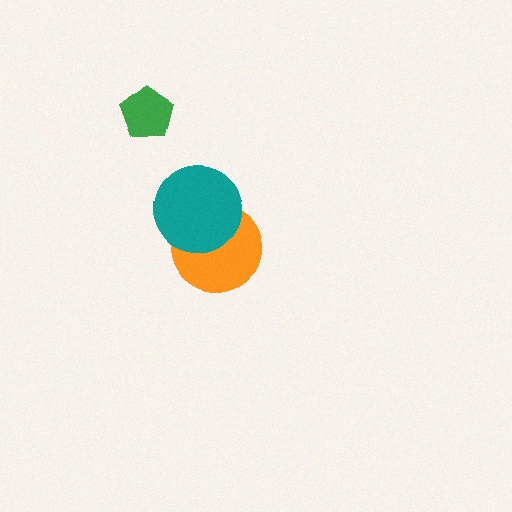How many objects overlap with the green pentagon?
0 objects overlap with the green pentagon.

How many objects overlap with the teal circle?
1 object overlaps with the teal circle.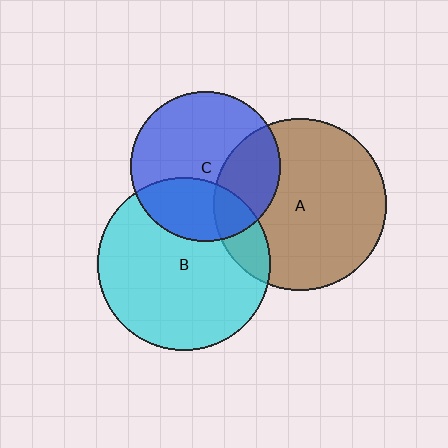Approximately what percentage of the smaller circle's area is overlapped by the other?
Approximately 30%.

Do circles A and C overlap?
Yes.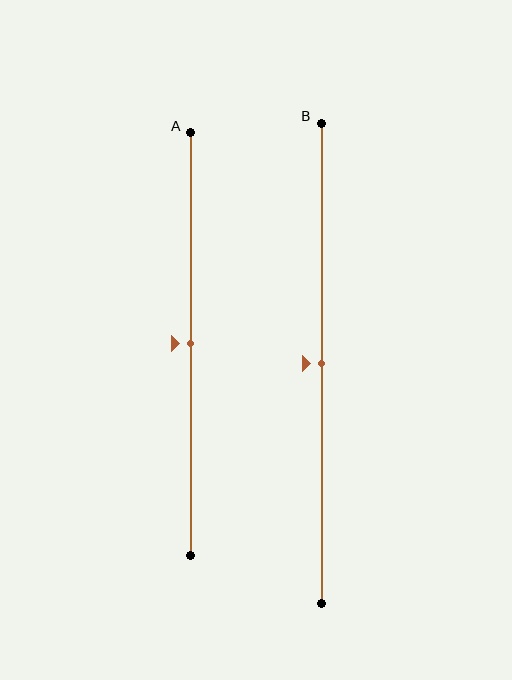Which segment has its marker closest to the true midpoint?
Segment A has its marker closest to the true midpoint.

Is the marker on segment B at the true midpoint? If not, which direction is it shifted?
Yes, the marker on segment B is at the true midpoint.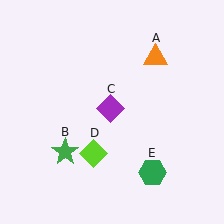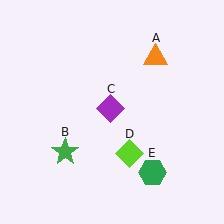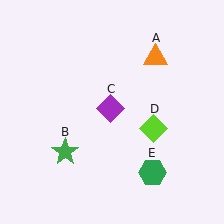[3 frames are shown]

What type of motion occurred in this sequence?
The lime diamond (object D) rotated counterclockwise around the center of the scene.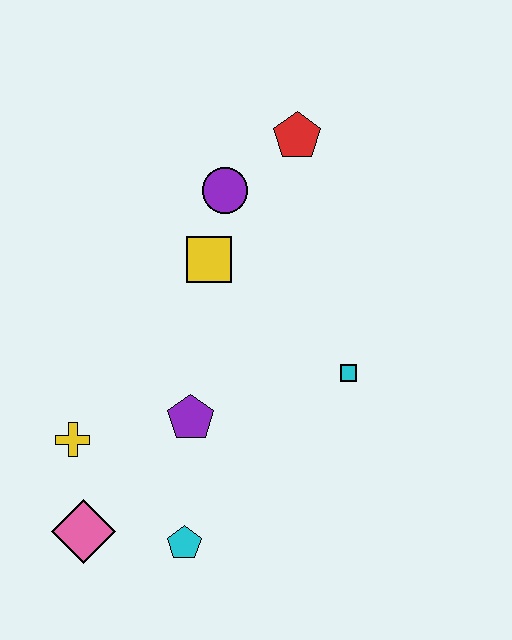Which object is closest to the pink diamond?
The yellow cross is closest to the pink diamond.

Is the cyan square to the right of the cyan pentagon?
Yes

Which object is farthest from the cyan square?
The pink diamond is farthest from the cyan square.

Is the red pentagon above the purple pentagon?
Yes